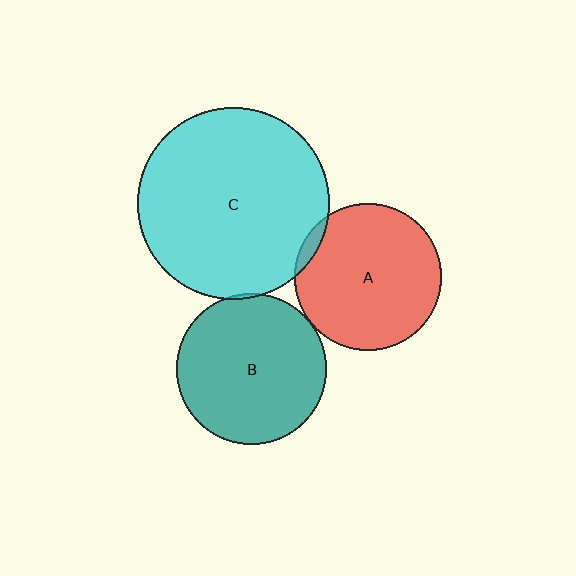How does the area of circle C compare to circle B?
Approximately 1.6 times.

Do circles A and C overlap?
Yes.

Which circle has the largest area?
Circle C (cyan).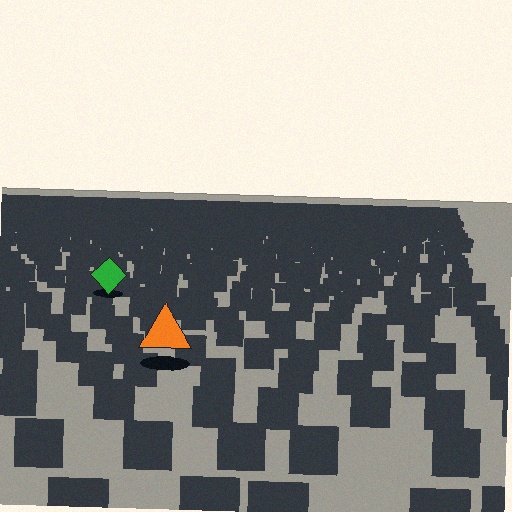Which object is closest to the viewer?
The orange triangle is closest. The texture marks near it are larger and more spread out.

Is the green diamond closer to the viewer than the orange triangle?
No. The orange triangle is closer — you can tell from the texture gradient: the ground texture is coarser near it.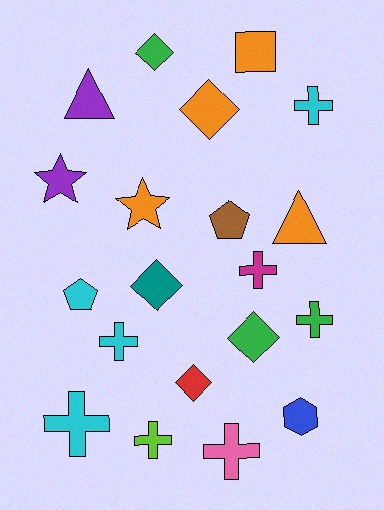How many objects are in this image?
There are 20 objects.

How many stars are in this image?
There are 2 stars.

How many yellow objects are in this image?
There are no yellow objects.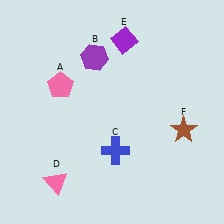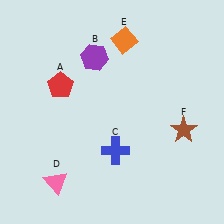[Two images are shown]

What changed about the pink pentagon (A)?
In Image 1, A is pink. In Image 2, it changed to red.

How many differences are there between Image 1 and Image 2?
There are 2 differences between the two images.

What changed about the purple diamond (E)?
In Image 1, E is purple. In Image 2, it changed to orange.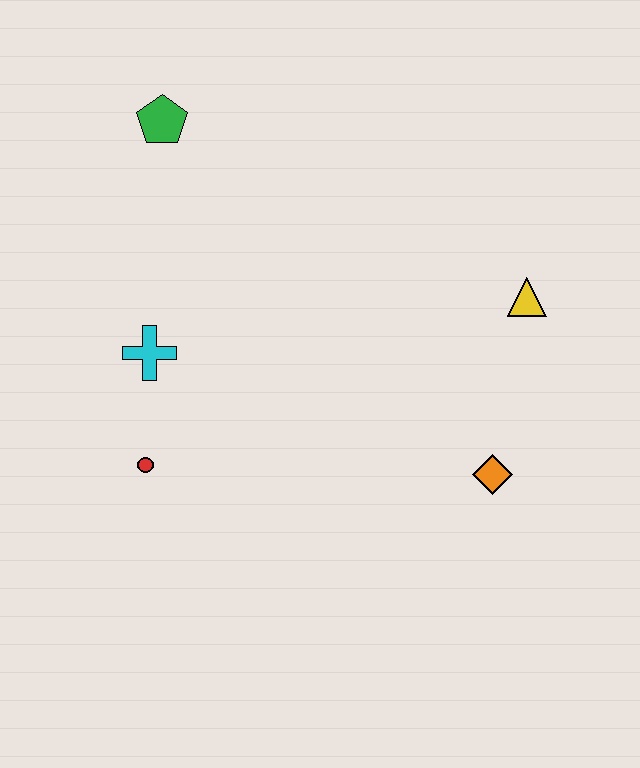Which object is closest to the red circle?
The cyan cross is closest to the red circle.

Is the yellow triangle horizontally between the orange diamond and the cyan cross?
No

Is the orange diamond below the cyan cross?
Yes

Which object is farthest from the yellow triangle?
The red circle is farthest from the yellow triangle.